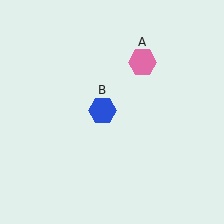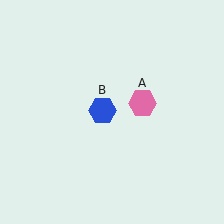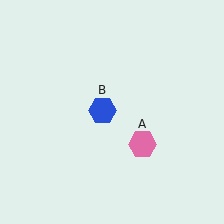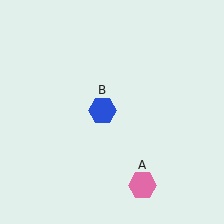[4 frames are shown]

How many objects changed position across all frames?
1 object changed position: pink hexagon (object A).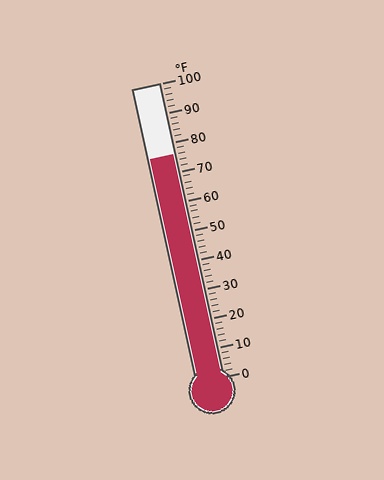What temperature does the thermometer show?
The thermometer shows approximately 76°F.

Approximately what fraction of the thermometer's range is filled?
The thermometer is filled to approximately 75% of its range.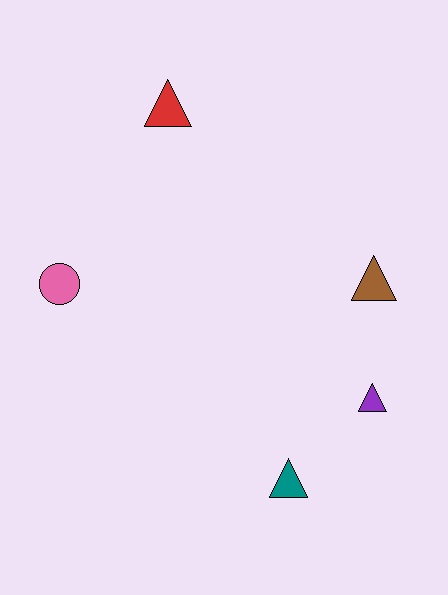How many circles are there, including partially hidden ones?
There is 1 circle.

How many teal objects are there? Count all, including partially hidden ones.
There is 1 teal object.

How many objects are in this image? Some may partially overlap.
There are 5 objects.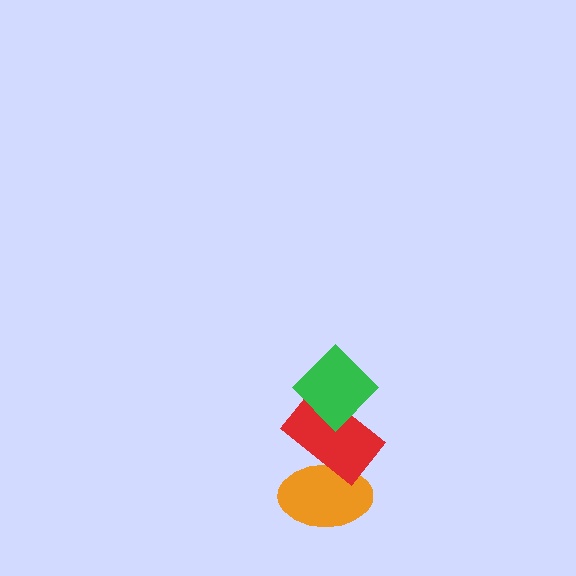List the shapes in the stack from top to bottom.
From top to bottom: the green diamond, the red rectangle, the orange ellipse.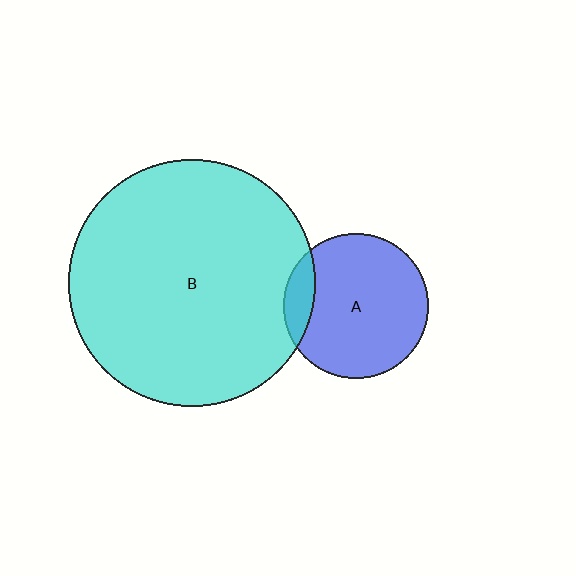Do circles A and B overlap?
Yes.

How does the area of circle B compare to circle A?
Approximately 2.9 times.